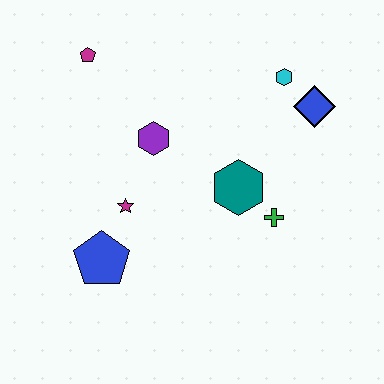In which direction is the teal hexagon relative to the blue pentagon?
The teal hexagon is to the right of the blue pentagon.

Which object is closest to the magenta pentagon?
The purple hexagon is closest to the magenta pentagon.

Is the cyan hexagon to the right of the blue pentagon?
Yes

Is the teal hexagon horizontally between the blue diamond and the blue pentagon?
Yes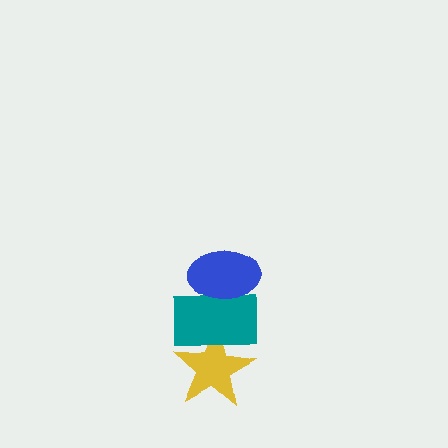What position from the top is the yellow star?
The yellow star is 3rd from the top.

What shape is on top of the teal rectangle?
The blue ellipse is on top of the teal rectangle.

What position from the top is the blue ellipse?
The blue ellipse is 1st from the top.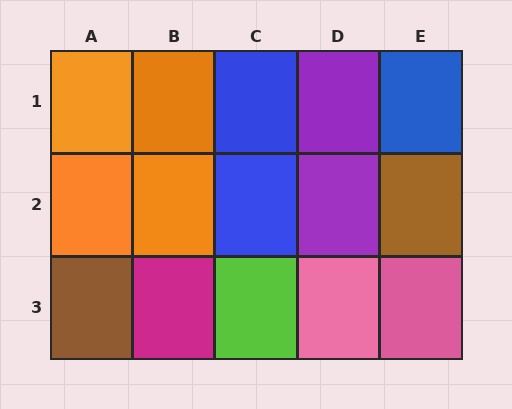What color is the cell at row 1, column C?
Blue.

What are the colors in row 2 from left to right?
Orange, orange, blue, purple, brown.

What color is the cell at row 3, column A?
Brown.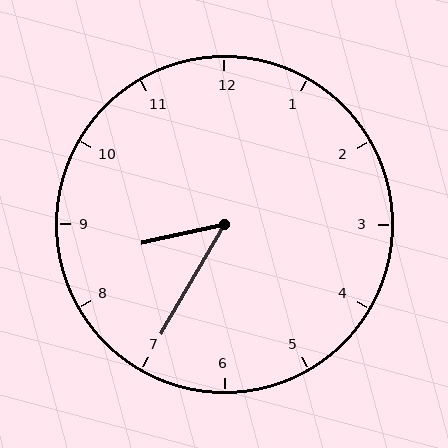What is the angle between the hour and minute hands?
Approximately 48 degrees.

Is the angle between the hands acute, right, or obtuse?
It is acute.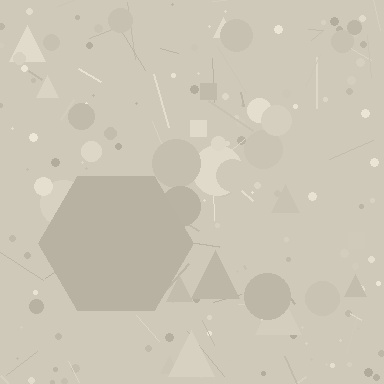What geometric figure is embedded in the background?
A hexagon is embedded in the background.